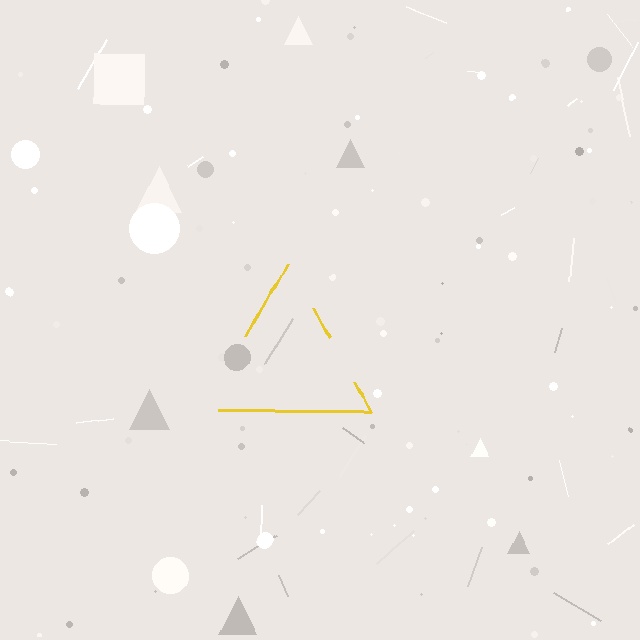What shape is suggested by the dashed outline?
The dashed outline suggests a triangle.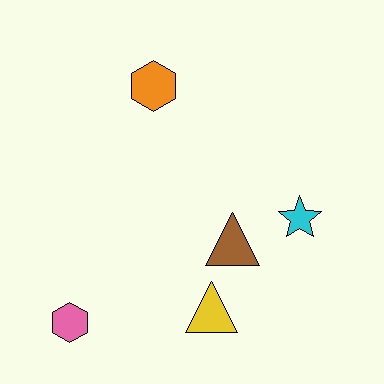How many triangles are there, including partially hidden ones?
There are 2 triangles.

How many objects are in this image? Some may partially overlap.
There are 5 objects.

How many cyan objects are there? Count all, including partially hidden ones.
There is 1 cyan object.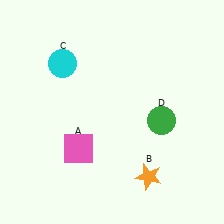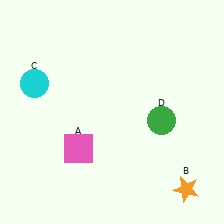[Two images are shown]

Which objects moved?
The objects that moved are: the orange star (B), the cyan circle (C).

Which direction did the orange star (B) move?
The orange star (B) moved right.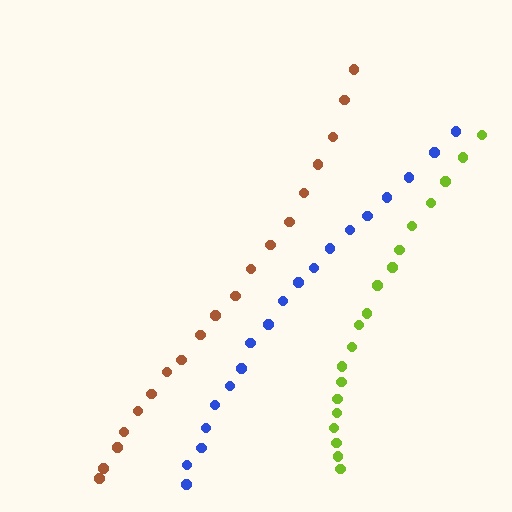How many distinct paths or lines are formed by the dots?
There are 3 distinct paths.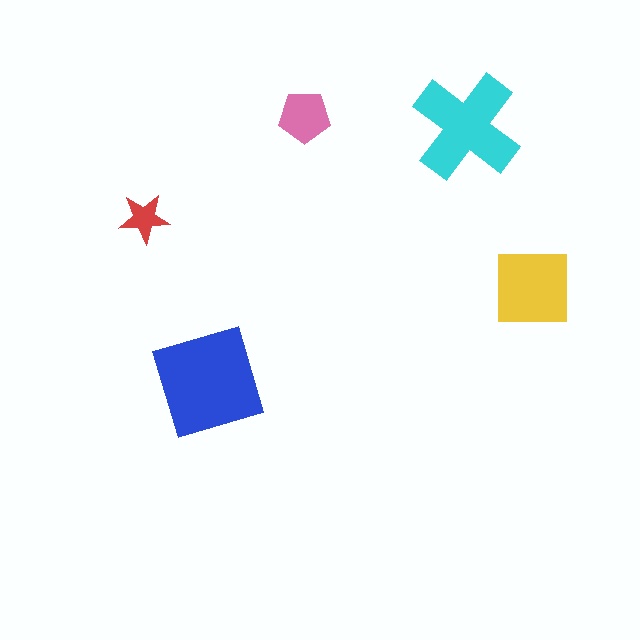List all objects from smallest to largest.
The red star, the pink pentagon, the yellow square, the cyan cross, the blue diamond.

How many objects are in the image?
There are 5 objects in the image.